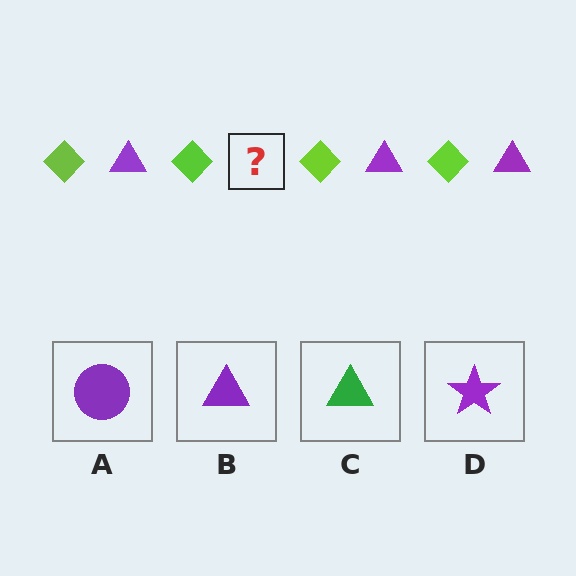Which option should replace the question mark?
Option B.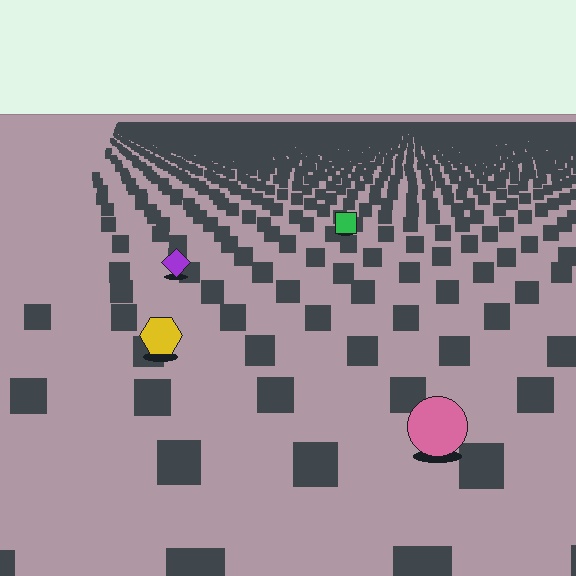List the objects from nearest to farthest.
From nearest to farthest: the pink circle, the yellow hexagon, the purple diamond, the green square.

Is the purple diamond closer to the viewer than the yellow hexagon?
No. The yellow hexagon is closer — you can tell from the texture gradient: the ground texture is coarser near it.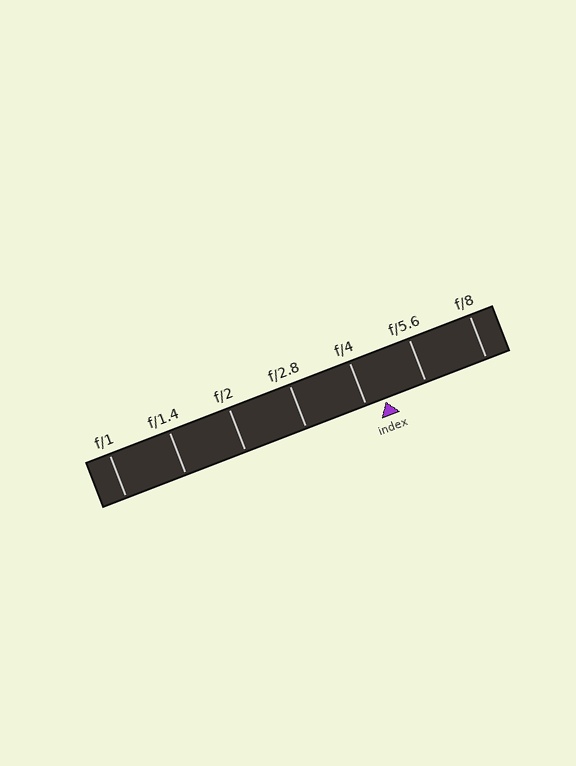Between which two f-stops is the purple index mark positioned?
The index mark is between f/4 and f/5.6.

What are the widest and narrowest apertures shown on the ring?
The widest aperture shown is f/1 and the narrowest is f/8.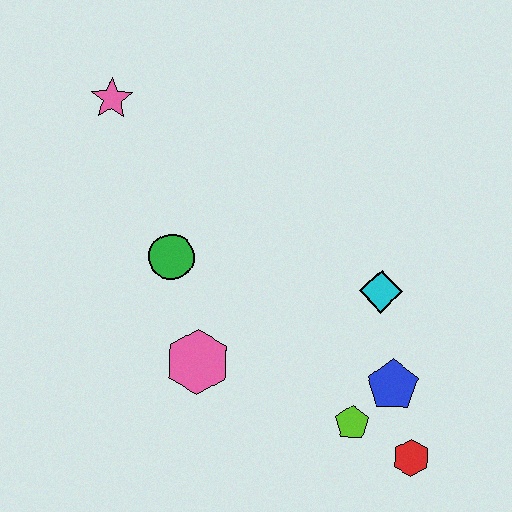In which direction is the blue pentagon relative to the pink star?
The blue pentagon is to the right of the pink star.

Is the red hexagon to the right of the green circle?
Yes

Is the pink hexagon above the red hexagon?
Yes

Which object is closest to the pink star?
The green circle is closest to the pink star.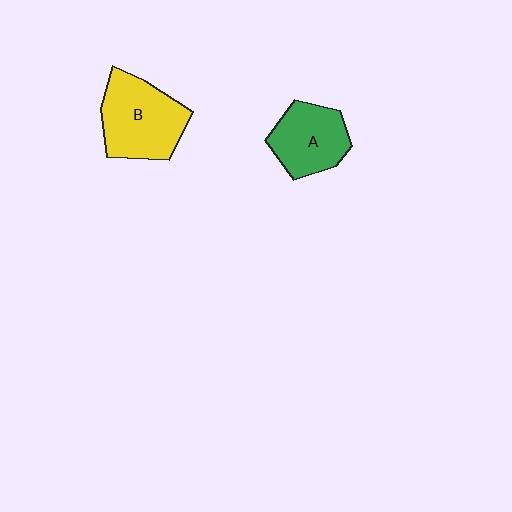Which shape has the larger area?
Shape B (yellow).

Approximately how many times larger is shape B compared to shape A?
Approximately 1.3 times.